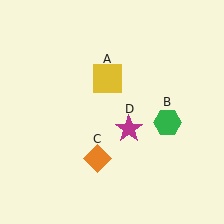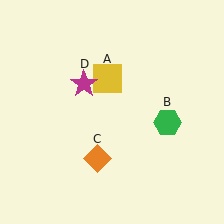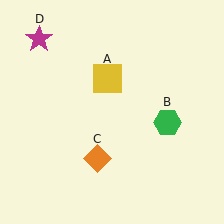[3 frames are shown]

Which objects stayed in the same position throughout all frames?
Yellow square (object A) and green hexagon (object B) and orange diamond (object C) remained stationary.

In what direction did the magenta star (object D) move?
The magenta star (object D) moved up and to the left.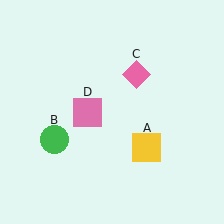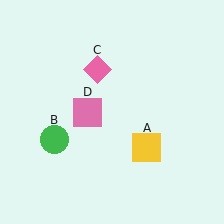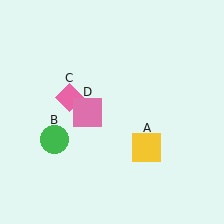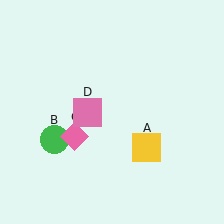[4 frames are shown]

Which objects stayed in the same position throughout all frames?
Yellow square (object A) and green circle (object B) and pink square (object D) remained stationary.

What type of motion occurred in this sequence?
The pink diamond (object C) rotated counterclockwise around the center of the scene.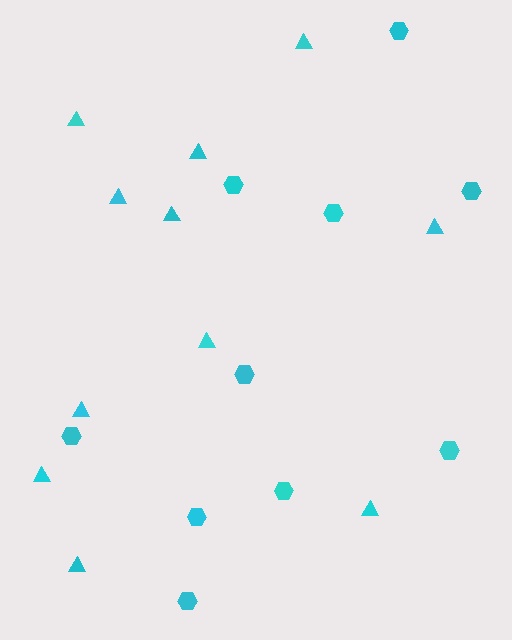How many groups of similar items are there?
There are 2 groups: one group of triangles (11) and one group of hexagons (10).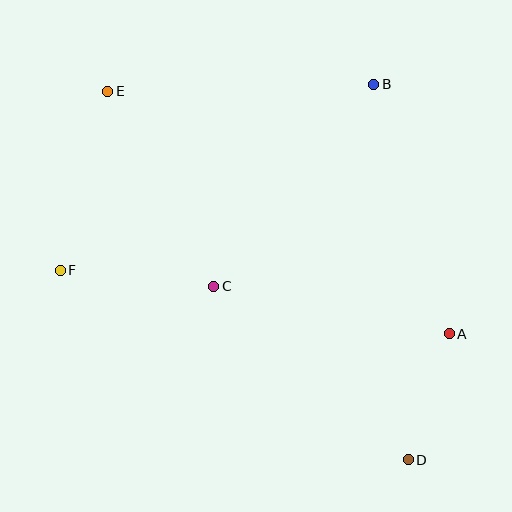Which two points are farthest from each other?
Points D and E are farthest from each other.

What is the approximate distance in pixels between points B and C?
The distance between B and C is approximately 258 pixels.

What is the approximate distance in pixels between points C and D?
The distance between C and D is approximately 260 pixels.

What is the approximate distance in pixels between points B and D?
The distance between B and D is approximately 377 pixels.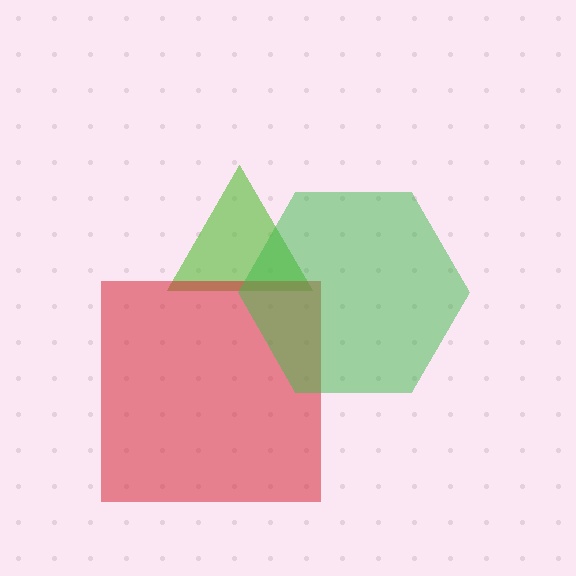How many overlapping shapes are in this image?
There are 3 overlapping shapes in the image.